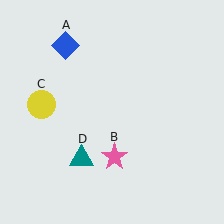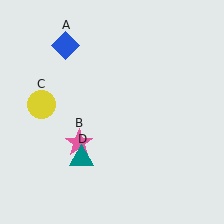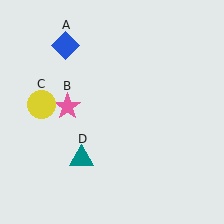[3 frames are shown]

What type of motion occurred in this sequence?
The pink star (object B) rotated clockwise around the center of the scene.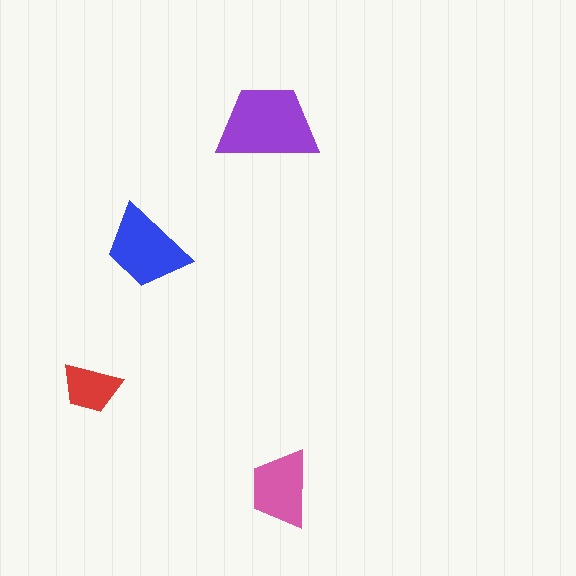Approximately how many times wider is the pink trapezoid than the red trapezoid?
About 1.5 times wider.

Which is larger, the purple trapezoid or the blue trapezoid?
The purple one.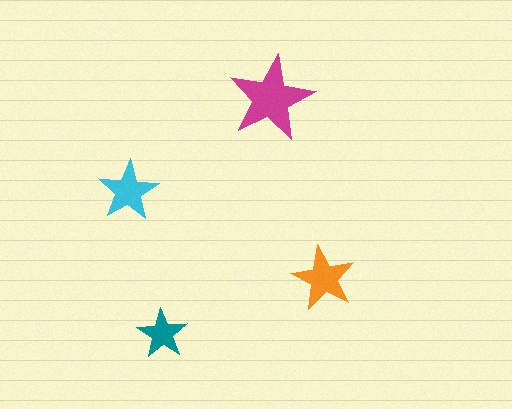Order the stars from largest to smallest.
the magenta one, the orange one, the cyan one, the teal one.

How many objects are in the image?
There are 4 objects in the image.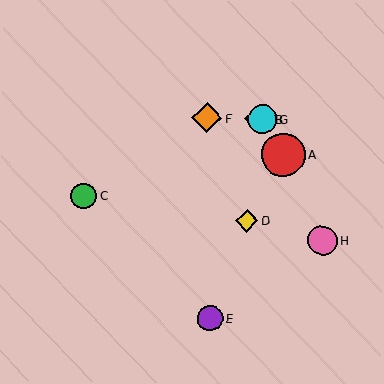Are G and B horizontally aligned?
Yes, both are at y≈119.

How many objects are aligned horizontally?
3 objects (B, F, G) are aligned horizontally.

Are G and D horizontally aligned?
No, G is at y≈119 and D is at y≈221.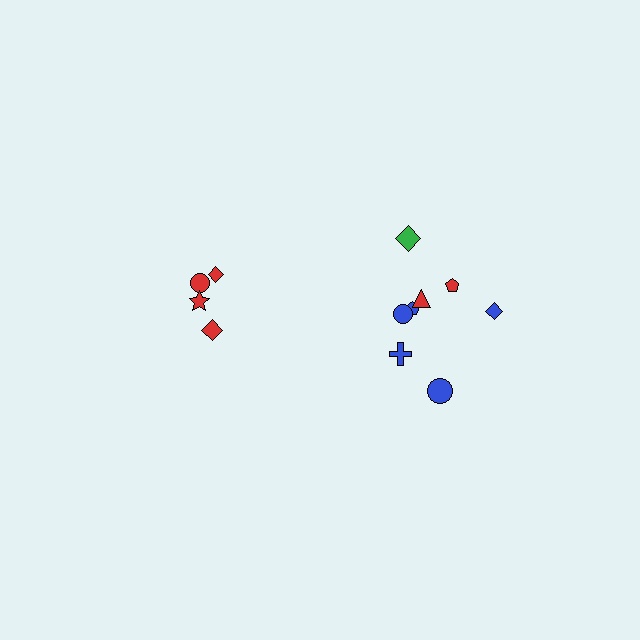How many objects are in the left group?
There are 4 objects.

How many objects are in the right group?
There are 8 objects.